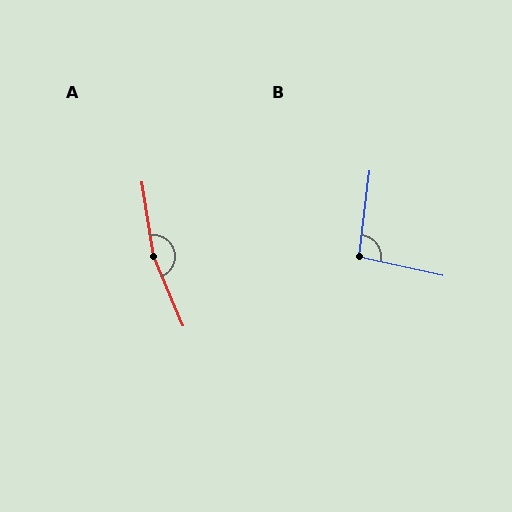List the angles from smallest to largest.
B (95°), A (166°).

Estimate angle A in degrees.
Approximately 166 degrees.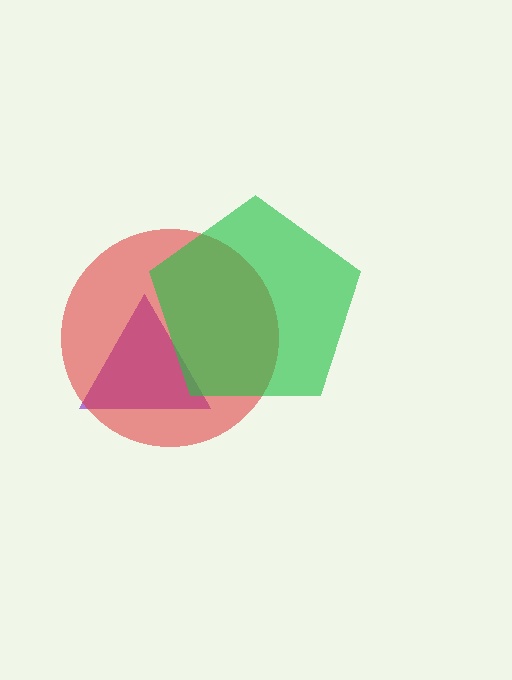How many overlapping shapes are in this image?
There are 3 overlapping shapes in the image.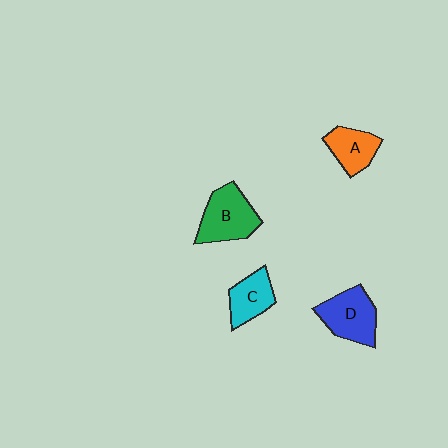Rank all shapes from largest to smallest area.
From largest to smallest: B (green), D (blue), C (cyan), A (orange).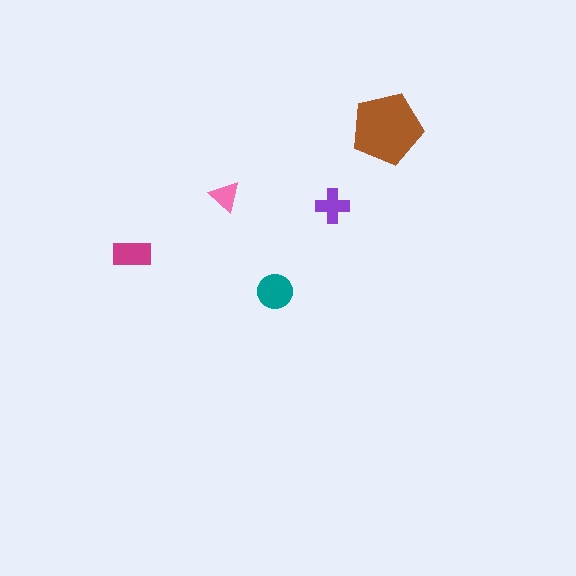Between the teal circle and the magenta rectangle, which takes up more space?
The teal circle.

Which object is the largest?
The brown pentagon.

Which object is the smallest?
The pink triangle.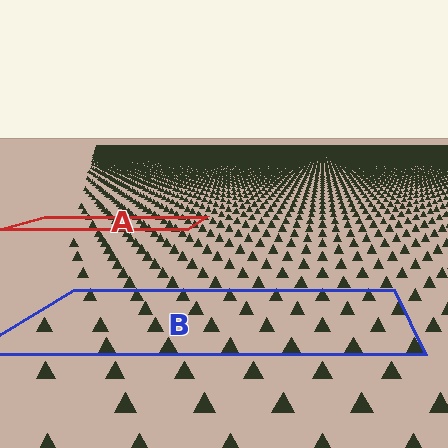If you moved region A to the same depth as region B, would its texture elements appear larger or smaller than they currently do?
They would appear larger. At a closer depth, the same texture elements are projected at a bigger on-screen size.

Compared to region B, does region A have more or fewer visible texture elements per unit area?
Region A has more texture elements per unit area — they are packed more densely because it is farther away.